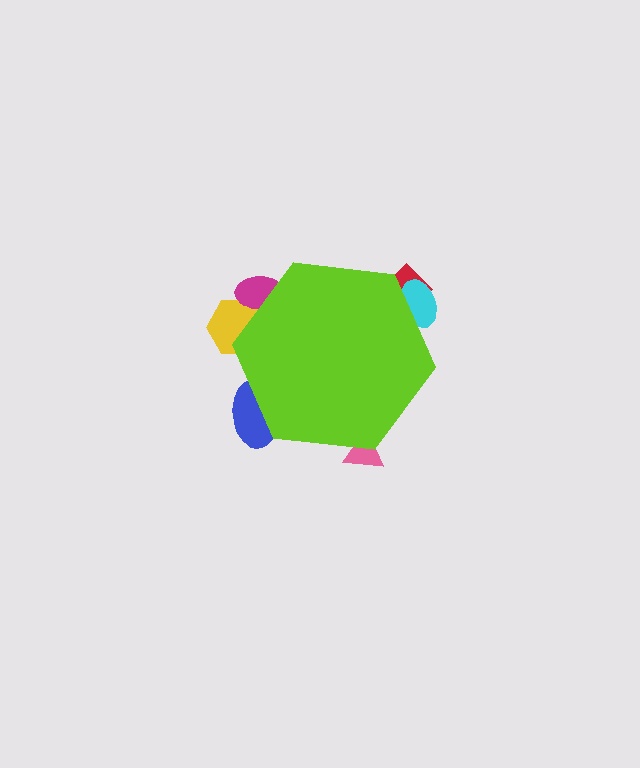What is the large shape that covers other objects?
A lime hexagon.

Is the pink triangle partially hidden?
Yes, the pink triangle is partially hidden behind the lime hexagon.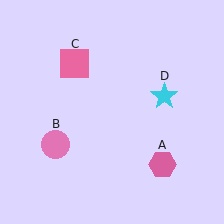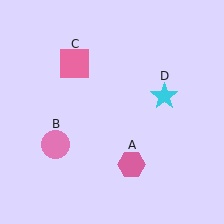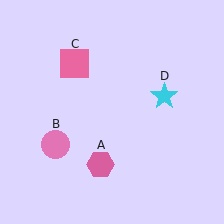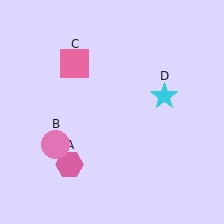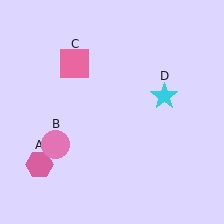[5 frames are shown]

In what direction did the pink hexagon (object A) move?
The pink hexagon (object A) moved left.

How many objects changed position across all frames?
1 object changed position: pink hexagon (object A).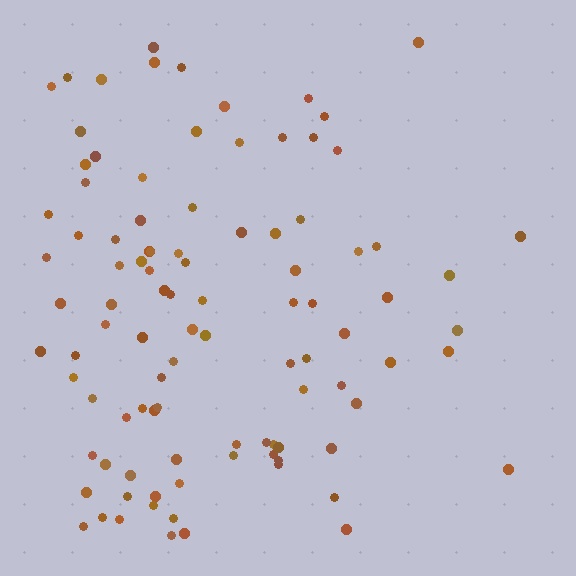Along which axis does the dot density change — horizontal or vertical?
Horizontal.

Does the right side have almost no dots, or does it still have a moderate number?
Still a moderate number, just noticeably fewer than the left.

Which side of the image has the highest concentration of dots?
The left.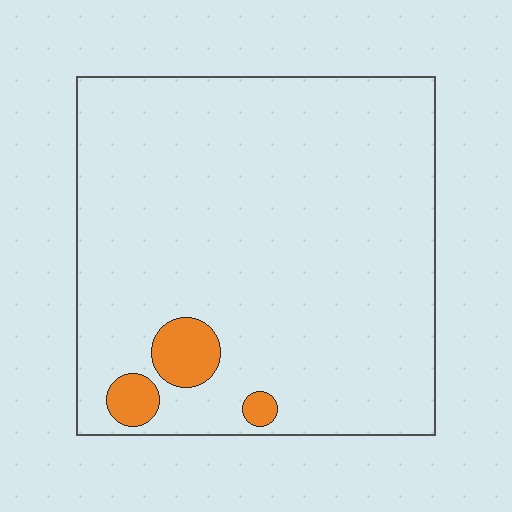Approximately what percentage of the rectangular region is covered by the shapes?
Approximately 5%.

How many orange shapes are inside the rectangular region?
3.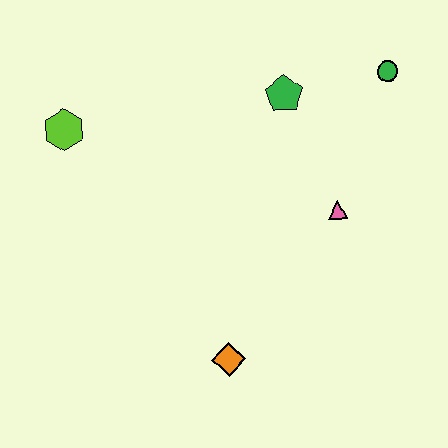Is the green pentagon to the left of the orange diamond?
No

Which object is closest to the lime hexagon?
The green pentagon is closest to the lime hexagon.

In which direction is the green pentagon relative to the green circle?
The green pentagon is to the left of the green circle.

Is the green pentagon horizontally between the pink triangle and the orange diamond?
Yes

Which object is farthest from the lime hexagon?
The green circle is farthest from the lime hexagon.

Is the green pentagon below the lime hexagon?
No